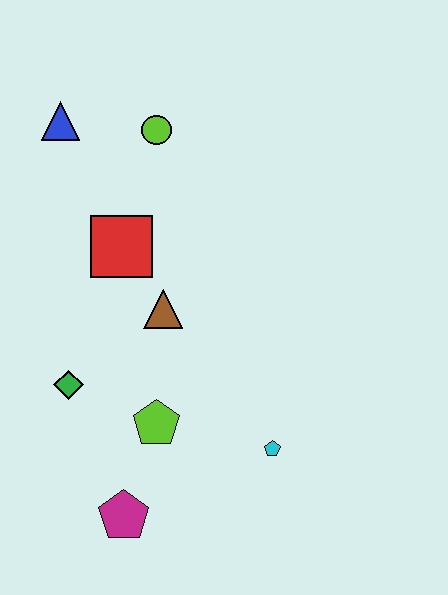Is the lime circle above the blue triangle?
No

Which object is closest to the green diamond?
The lime pentagon is closest to the green diamond.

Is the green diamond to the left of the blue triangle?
No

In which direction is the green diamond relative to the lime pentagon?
The green diamond is to the left of the lime pentagon.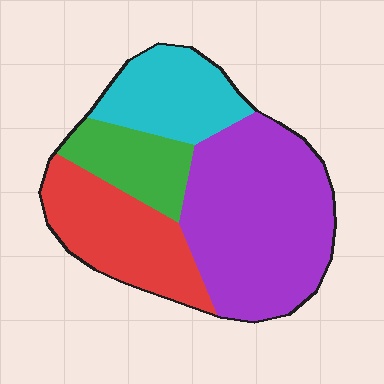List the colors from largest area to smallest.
From largest to smallest: purple, red, cyan, green.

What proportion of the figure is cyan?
Cyan covers 18% of the figure.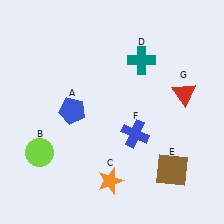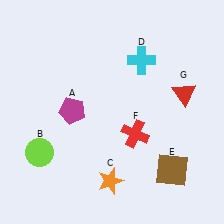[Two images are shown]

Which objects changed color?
A changed from blue to magenta. D changed from teal to cyan. F changed from blue to red.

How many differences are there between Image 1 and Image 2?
There are 3 differences between the two images.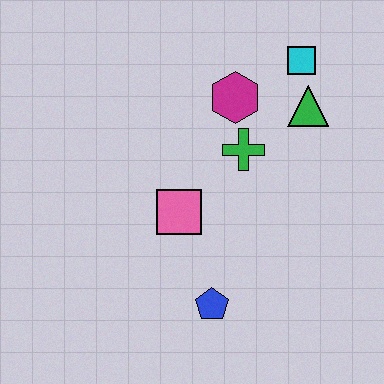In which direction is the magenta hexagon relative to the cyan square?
The magenta hexagon is to the left of the cyan square.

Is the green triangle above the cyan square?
No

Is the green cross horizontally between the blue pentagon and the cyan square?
Yes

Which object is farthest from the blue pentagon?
The cyan square is farthest from the blue pentagon.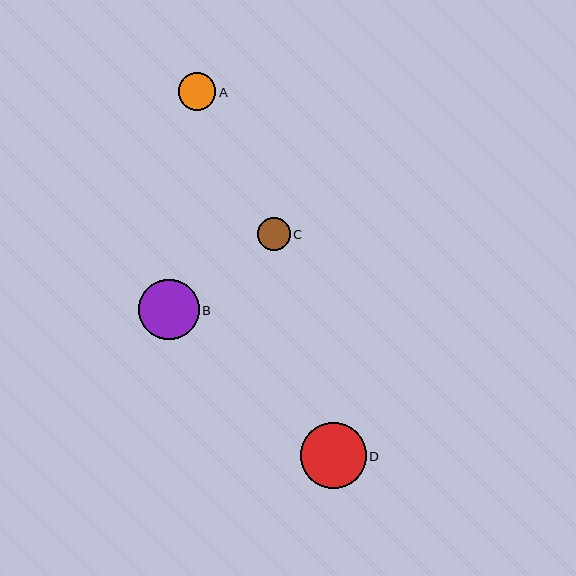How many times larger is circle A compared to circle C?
Circle A is approximately 1.1 times the size of circle C.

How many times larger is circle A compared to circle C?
Circle A is approximately 1.1 times the size of circle C.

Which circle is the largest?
Circle D is the largest with a size of approximately 66 pixels.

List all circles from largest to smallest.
From largest to smallest: D, B, A, C.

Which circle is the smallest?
Circle C is the smallest with a size of approximately 33 pixels.